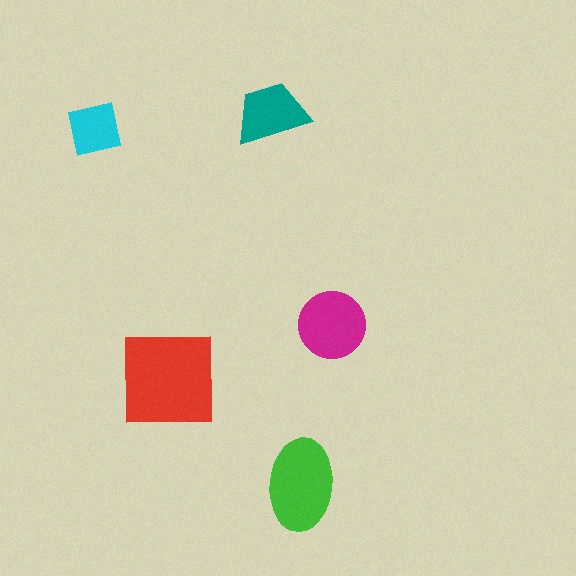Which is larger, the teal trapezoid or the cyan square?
The teal trapezoid.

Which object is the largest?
The red square.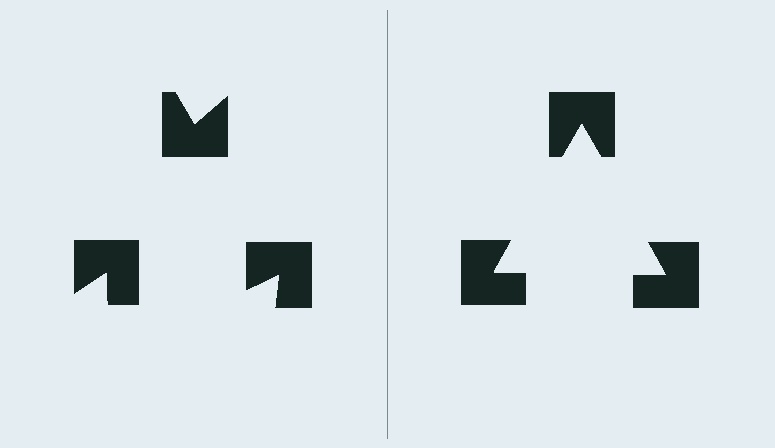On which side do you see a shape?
An illusory triangle appears on the right side. On the left side the wedge cuts are rotated, so no coherent shape forms.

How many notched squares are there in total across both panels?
6 — 3 on each side.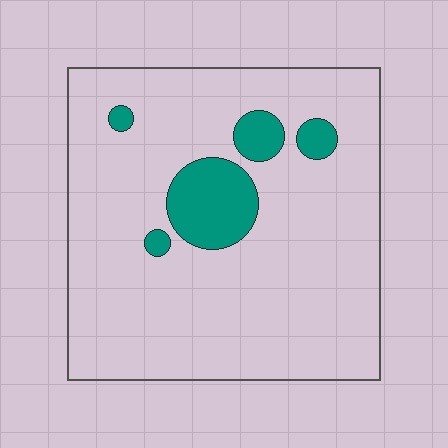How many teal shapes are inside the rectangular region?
5.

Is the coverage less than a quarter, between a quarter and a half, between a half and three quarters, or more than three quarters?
Less than a quarter.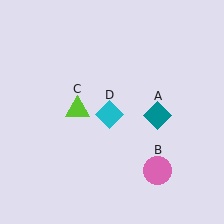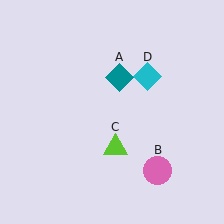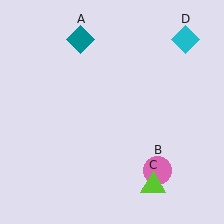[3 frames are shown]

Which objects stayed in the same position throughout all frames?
Pink circle (object B) remained stationary.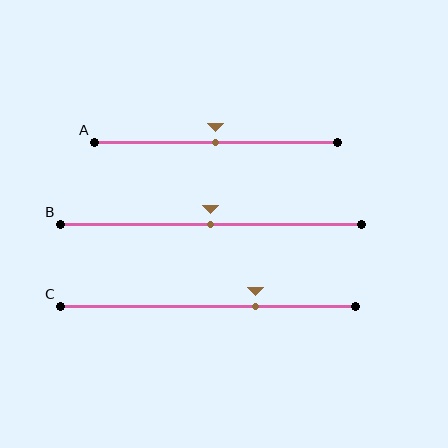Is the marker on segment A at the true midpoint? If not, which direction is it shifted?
Yes, the marker on segment A is at the true midpoint.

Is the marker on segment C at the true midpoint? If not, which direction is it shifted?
No, the marker on segment C is shifted to the right by about 16% of the segment length.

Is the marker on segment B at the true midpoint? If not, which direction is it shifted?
Yes, the marker on segment B is at the true midpoint.